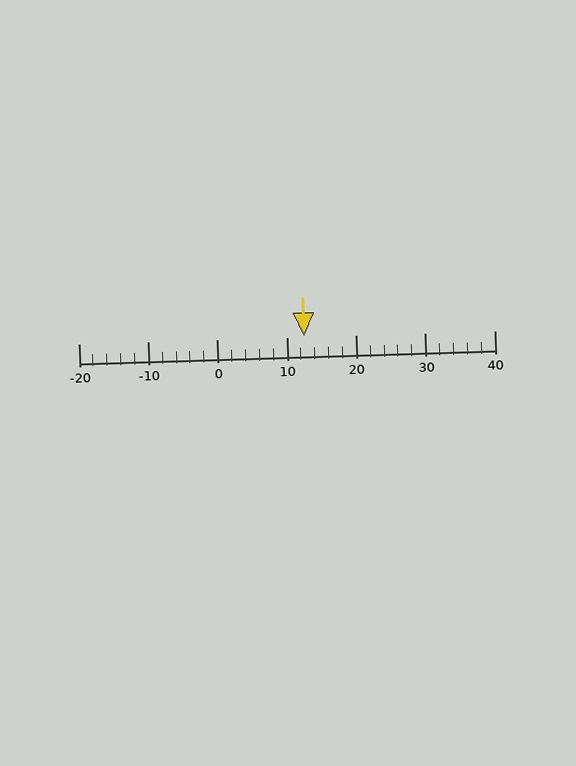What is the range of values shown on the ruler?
The ruler shows values from -20 to 40.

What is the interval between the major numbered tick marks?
The major tick marks are spaced 10 units apart.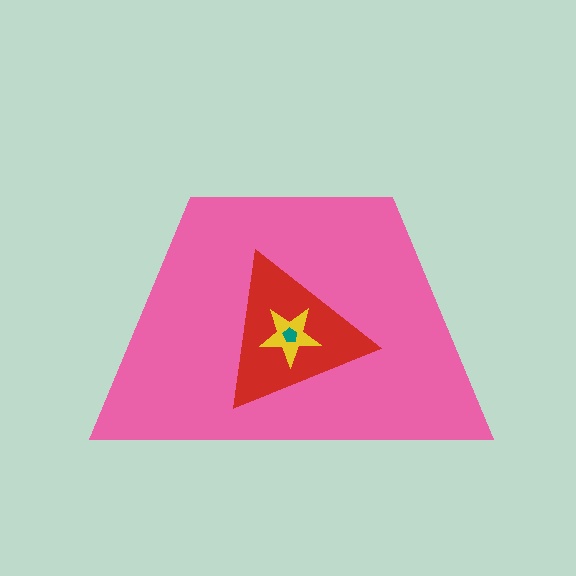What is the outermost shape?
The pink trapezoid.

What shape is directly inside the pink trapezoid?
The red triangle.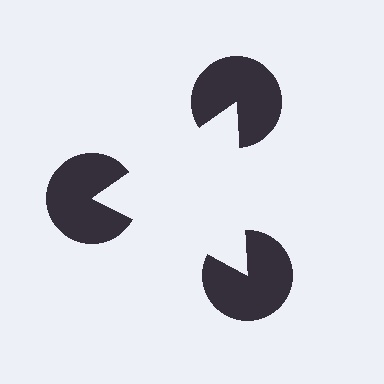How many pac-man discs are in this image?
There are 3 — one at each vertex of the illusory triangle.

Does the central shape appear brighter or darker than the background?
It typically appears slightly brighter than the background, even though no actual brightness change is drawn.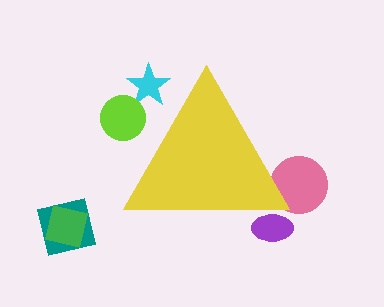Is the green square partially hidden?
No, the green square is fully visible.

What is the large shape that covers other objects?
A yellow triangle.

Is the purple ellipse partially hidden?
Yes, the purple ellipse is partially hidden behind the yellow triangle.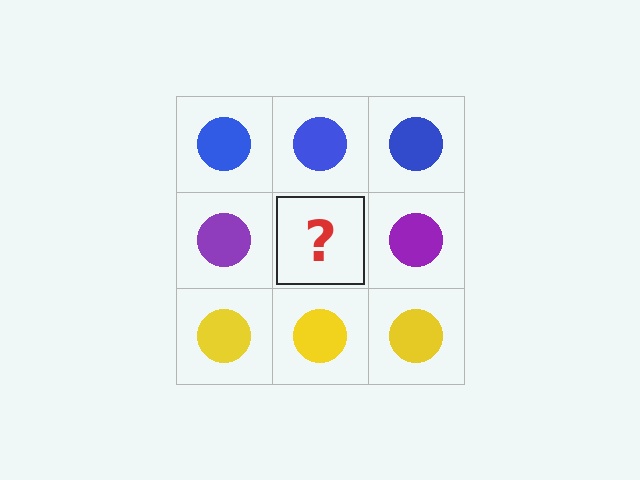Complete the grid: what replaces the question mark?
The question mark should be replaced with a purple circle.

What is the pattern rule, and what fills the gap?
The rule is that each row has a consistent color. The gap should be filled with a purple circle.